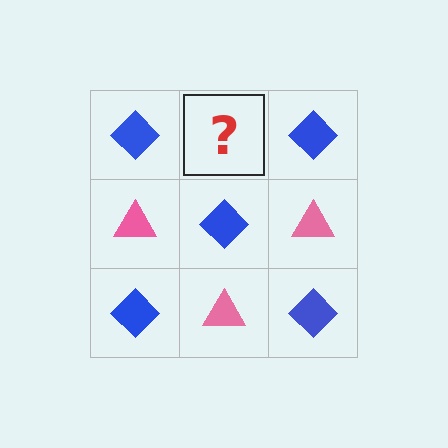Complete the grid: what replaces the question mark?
The question mark should be replaced with a pink triangle.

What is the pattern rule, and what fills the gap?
The rule is that it alternates blue diamond and pink triangle in a checkerboard pattern. The gap should be filled with a pink triangle.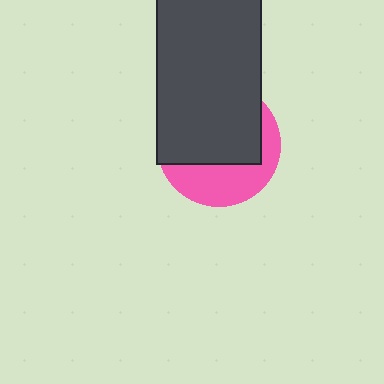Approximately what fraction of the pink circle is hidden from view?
Roughly 62% of the pink circle is hidden behind the dark gray rectangle.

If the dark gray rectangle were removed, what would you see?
You would see the complete pink circle.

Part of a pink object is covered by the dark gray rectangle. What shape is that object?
It is a circle.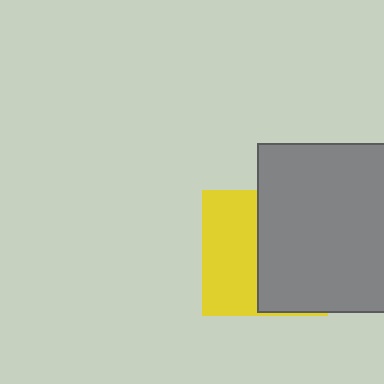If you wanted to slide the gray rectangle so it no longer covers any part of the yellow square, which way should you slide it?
Slide it right — that is the most direct way to separate the two shapes.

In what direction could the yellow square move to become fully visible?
The yellow square could move left. That would shift it out from behind the gray rectangle entirely.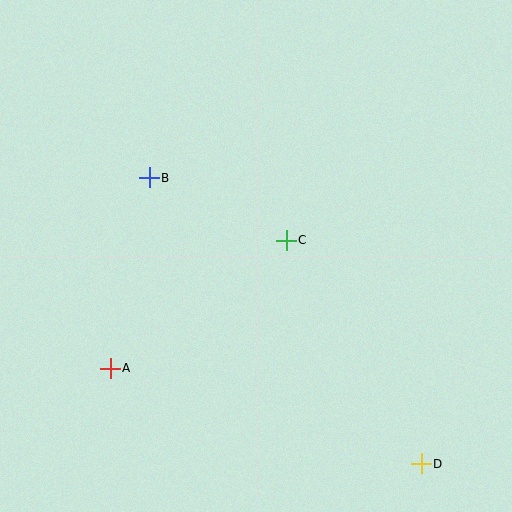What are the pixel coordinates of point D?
Point D is at (421, 464).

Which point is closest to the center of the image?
Point C at (286, 240) is closest to the center.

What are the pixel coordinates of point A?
Point A is at (110, 368).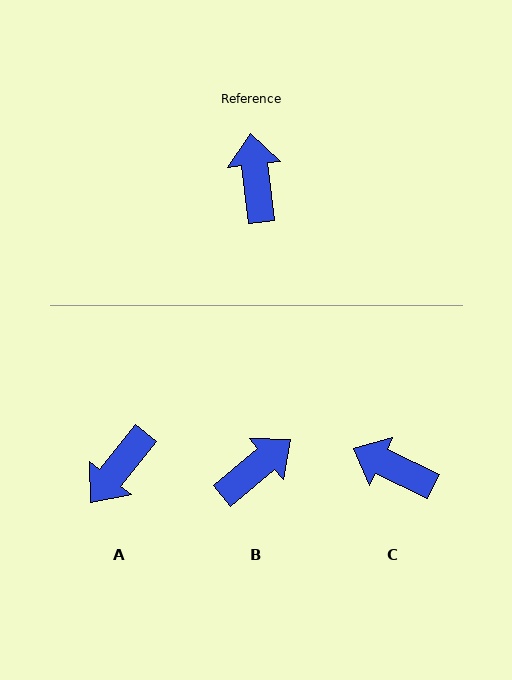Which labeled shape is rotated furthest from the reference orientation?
A, about 134 degrees away.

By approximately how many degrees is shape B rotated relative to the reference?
Approximately 58 degrees clockwise.